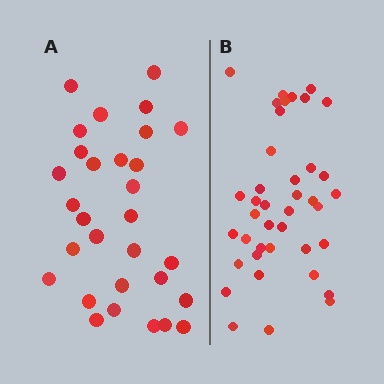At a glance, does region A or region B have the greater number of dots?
Region B (the right region) has more dots.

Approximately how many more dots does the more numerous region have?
Region B has roughly 10 or so more dots than region A.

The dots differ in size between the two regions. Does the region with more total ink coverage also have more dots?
No. Region A has more total ink coverage because its dots are larger, but region B actually contains more individual dots. Total area can be misleading — the number of items is what matters here.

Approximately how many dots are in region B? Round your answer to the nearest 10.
About 40 dots.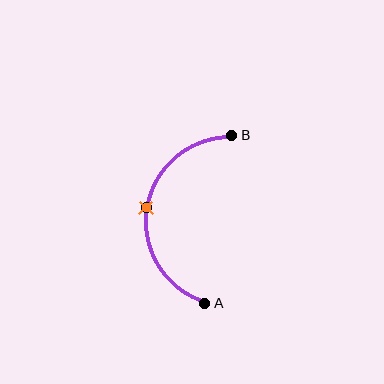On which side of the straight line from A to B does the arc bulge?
The arc bulges to the left of the straight line connecting A and B.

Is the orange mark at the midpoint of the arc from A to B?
Yes. The orange mark lies on the arc at equal arc-length from both A and B — it is the arc midpoint.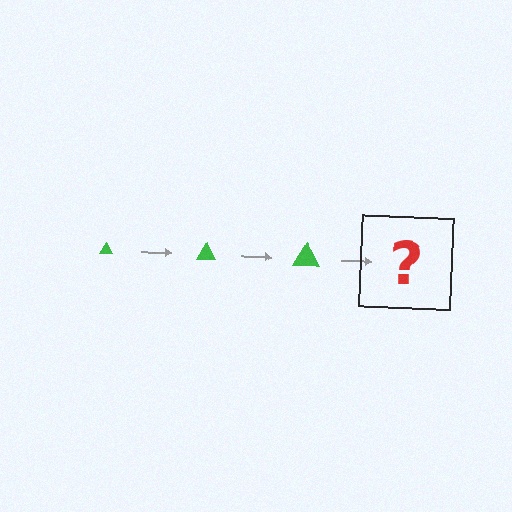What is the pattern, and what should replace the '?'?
The pattern is that the triangle gets progressively larger each step. The '?' should be a green triangle, larger than the previous one.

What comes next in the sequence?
The next element should be a green triangle, larger than the previous one.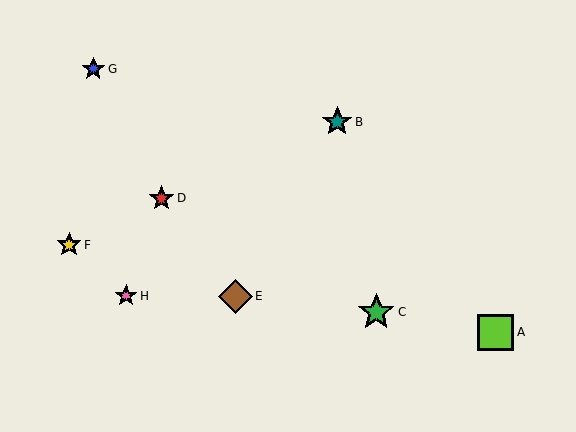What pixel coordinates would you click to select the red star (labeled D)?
Click at (161, 198) to select the red star D.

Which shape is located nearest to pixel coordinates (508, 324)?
The lime square (labeled A) at (496, 332) is nearest to that location.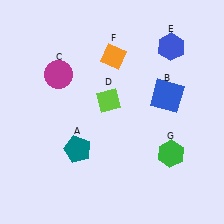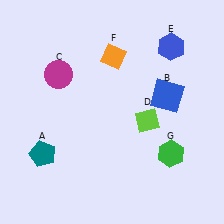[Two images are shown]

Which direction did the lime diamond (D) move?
The lime diamond (D) moved right.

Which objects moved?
The objects that moved are: the teal pentagon (A), the lime diamond (D).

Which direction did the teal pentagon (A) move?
The teal pentagon (A) moved left.